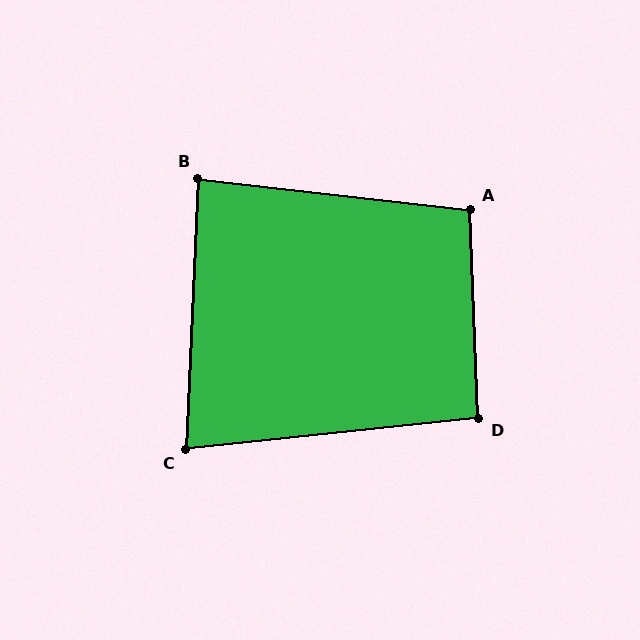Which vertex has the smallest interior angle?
C, at approximately 81 degrees.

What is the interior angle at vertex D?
Approximately 94 degrees (approximately right).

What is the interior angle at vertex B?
Approximately 86 degrees (approximately right).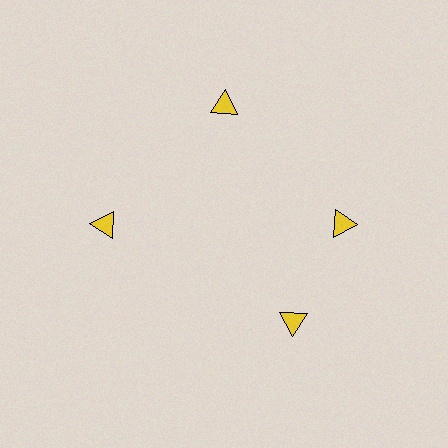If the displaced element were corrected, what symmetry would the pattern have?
It would have 4-fold rotational symmetry — the pattern would map onto itself every 90 degrees.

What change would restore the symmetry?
The symmetry would be restored by rotating it back into even spacing with its neighbors so that all 4 triangles sit at equal angles and equal distance from the center.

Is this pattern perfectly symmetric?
No. The 4 yellow triangles are arranged in a ring, but one element near the 6 o'clock position is rotated out of alignment along the ring, breaking the 4-fold rotational symmetry.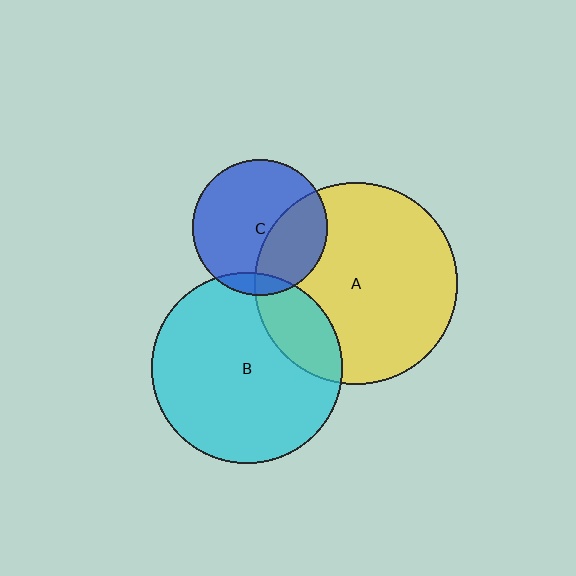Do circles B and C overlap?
Yes.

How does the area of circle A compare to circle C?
Approximately 2.2 times.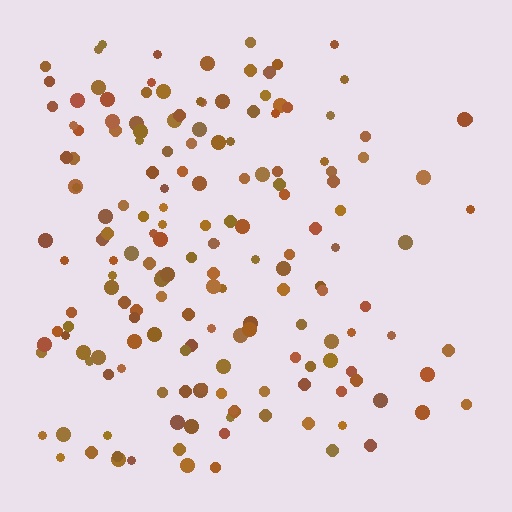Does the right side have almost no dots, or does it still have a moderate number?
Still a moderate number, just noticeably fewer than the left.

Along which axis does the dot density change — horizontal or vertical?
Horizontal.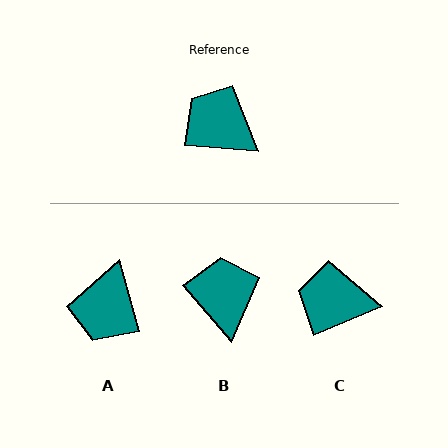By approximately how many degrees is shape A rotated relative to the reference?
Approximately 110 degrees counter-clockwise.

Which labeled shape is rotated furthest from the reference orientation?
A, about 110 degrees away.